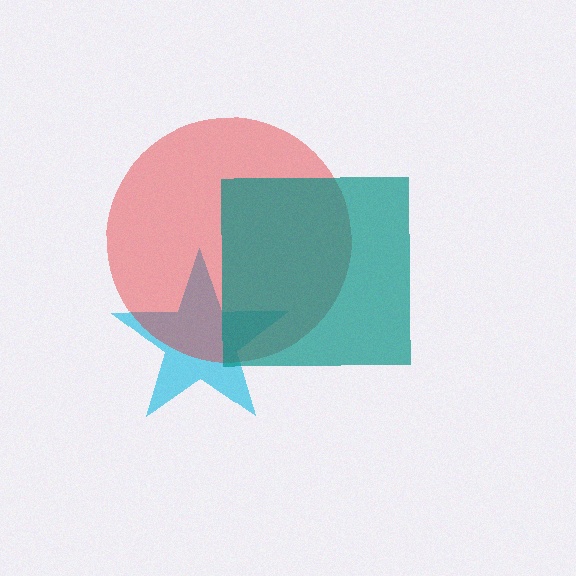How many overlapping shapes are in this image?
There are 3 overlapping shapes in the image.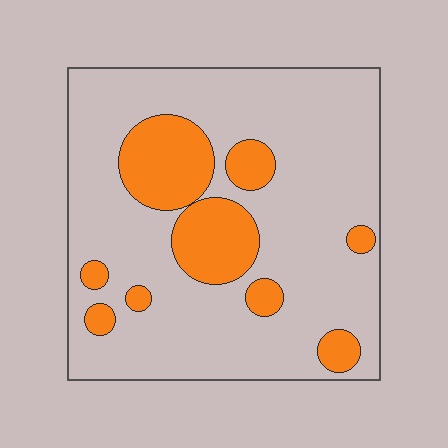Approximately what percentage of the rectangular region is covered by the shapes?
Approximately 20%.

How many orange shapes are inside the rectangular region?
9.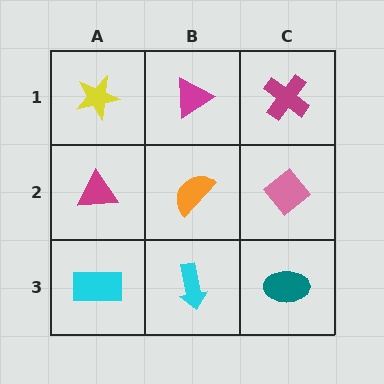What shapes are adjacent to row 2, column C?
A magenta cross (row 1, column C), a teal ellipse (row 3, column C), an orange semicircle (row 2, column B).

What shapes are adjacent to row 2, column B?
A magenta triangle (row 1, column B), a cyan arrow (row 3, column B), a magenta triangle (row 2, column A), a pink diamond (row 2, column C).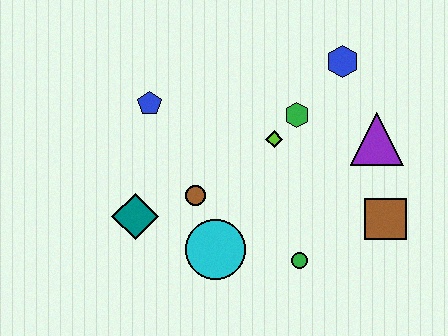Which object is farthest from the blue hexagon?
The teal diamond is farthest from the blue hexagon.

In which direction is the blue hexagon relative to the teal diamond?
The blue hexagon is to the right of the teal diamond.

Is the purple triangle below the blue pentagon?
Yes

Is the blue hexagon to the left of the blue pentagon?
No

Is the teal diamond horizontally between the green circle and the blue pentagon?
No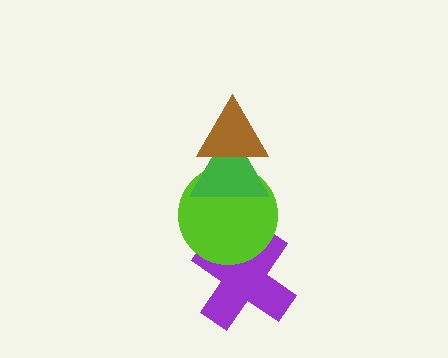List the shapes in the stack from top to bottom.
From top to bottom: the brown triangle, the green triangle, the lime circle, the purple cross.